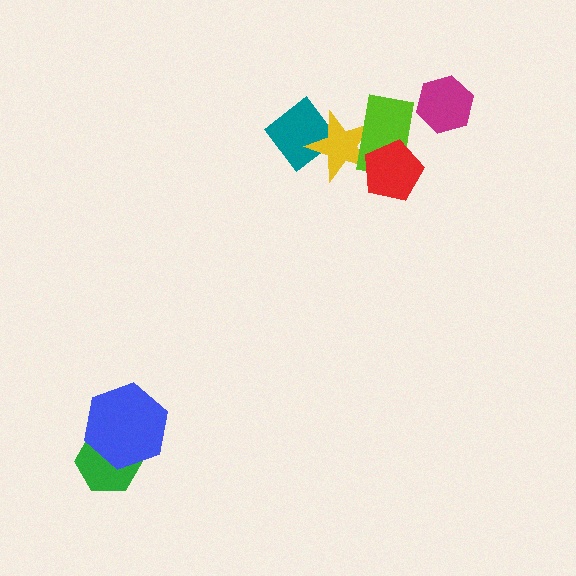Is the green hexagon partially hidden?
Yes, it is partially covered by another shape.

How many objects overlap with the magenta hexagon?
0 objects overlap with the magenta hexagon.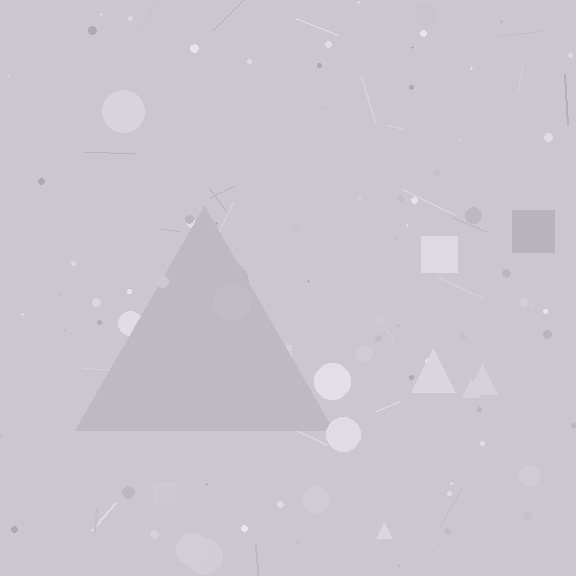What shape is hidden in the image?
A triangle is hidden in the image.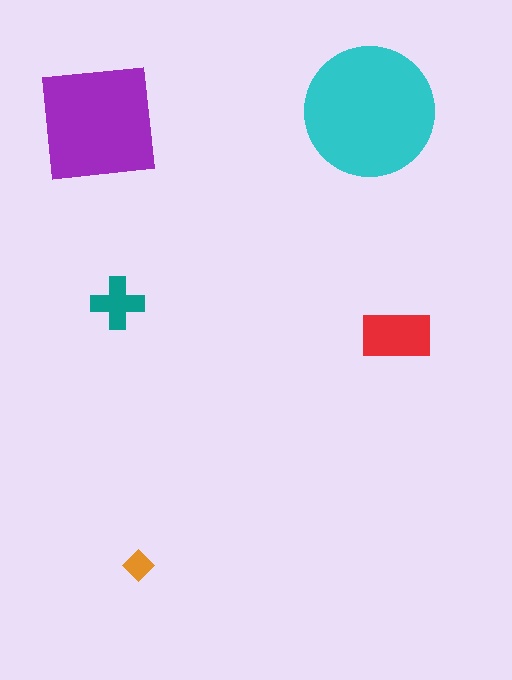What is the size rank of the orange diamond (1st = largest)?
5th.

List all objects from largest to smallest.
The cyan circle, the purple square, the red rectangle, the teal cross, the orange diamond.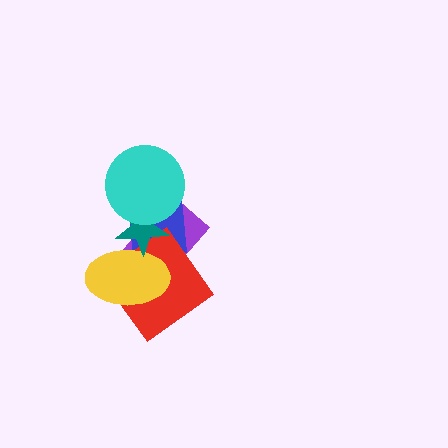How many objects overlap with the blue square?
5 objects overlap with the blue square.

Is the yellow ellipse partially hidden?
Yes, it is partially covered by another shape.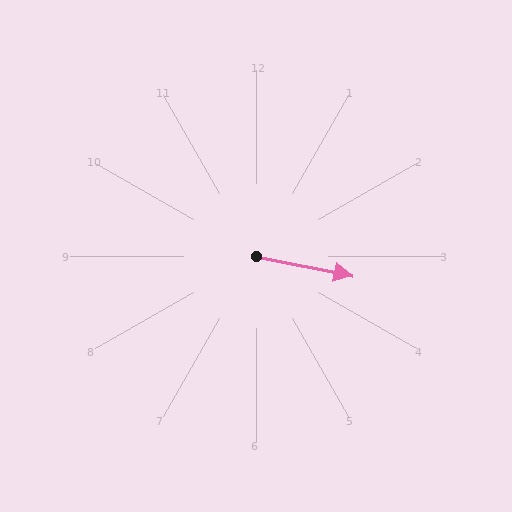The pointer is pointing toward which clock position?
Roughly 3 o'clock.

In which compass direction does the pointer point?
East.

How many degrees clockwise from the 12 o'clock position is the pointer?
Approximately 102 degrees.